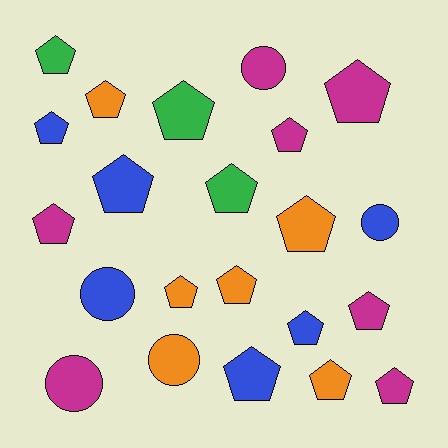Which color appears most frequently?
Magenta, with 7 objects.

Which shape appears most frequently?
Pentagon, with 17 objects.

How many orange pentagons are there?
There are 5 orange pentagons.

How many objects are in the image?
There are 22 objects.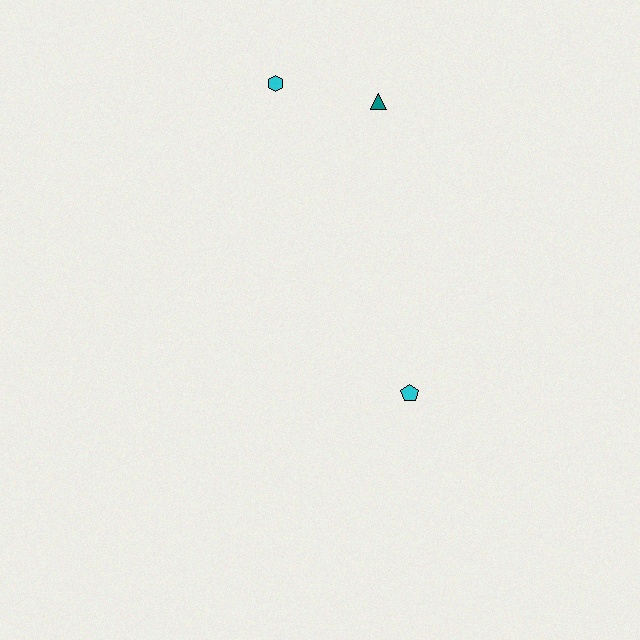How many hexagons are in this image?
There is 1 hexagon.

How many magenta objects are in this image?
There are no magenta objects.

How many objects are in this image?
There are 3 objects.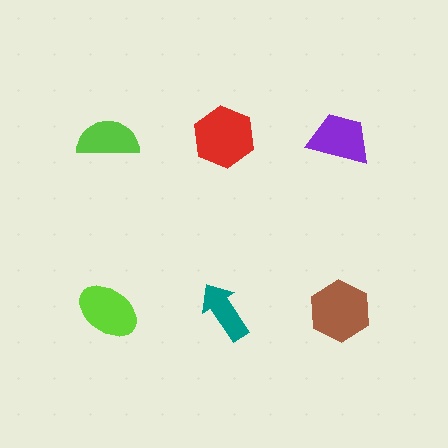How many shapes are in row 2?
3 shapes.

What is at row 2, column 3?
A brown hexagon.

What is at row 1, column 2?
A red hexagon.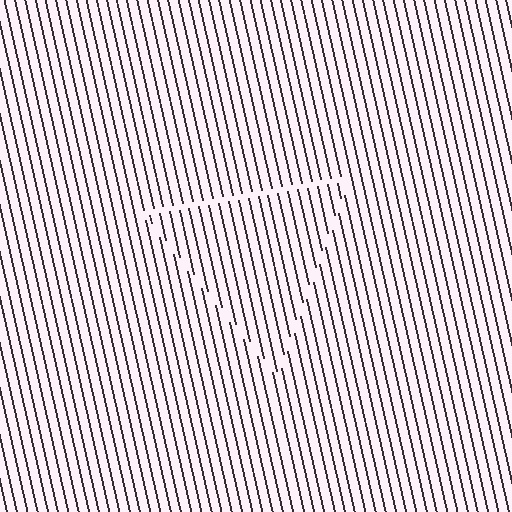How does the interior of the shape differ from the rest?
The interior of the shape contains the same grating, shifted by half a period — the contour is defined by the phase discontinuity where line-ends from the inner and outer gratings abut.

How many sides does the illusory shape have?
3 sides — the line-ends trace a triangle.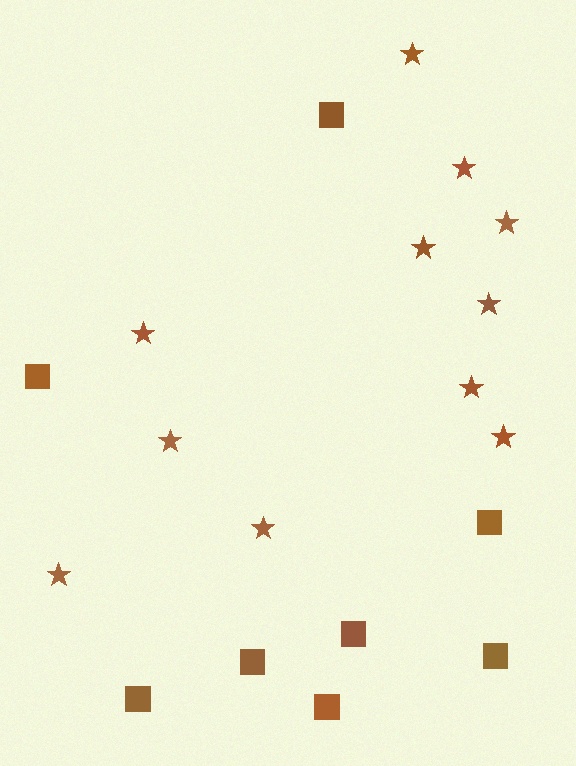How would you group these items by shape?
There are 2 groups: one group of stars (11) and one group of squares (8).